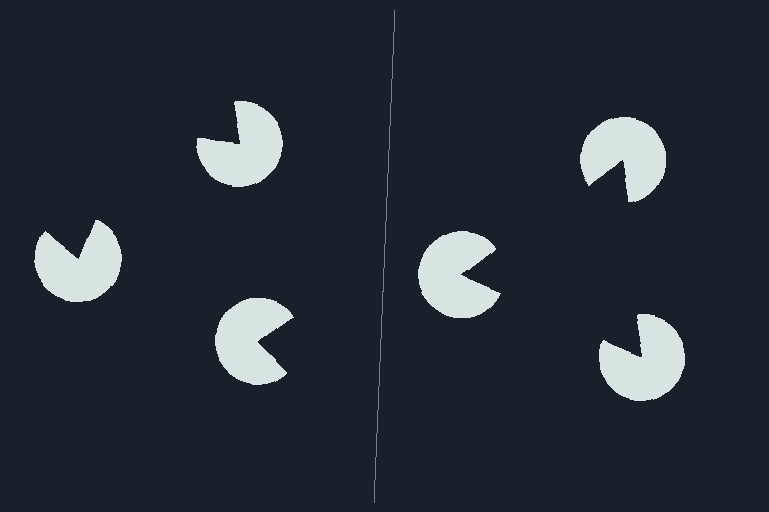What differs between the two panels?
The pac-man discs are positioned identically on both sides; only the wedge orientations differ. On the right they align to a triangle; on the left they are misaligned.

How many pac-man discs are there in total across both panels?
6 — 3 on each side.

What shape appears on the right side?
An illusory triangle.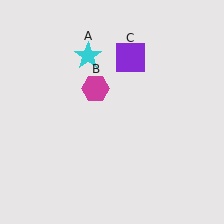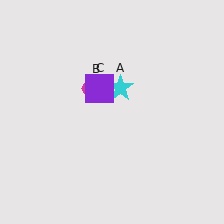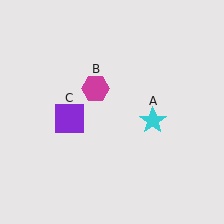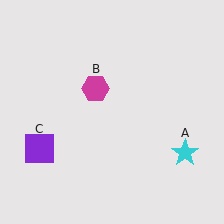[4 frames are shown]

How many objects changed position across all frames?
2 objects changed position: cyan star (object A), purple square (object C).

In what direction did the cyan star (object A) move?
The cyan star (object A) moved down and to the right.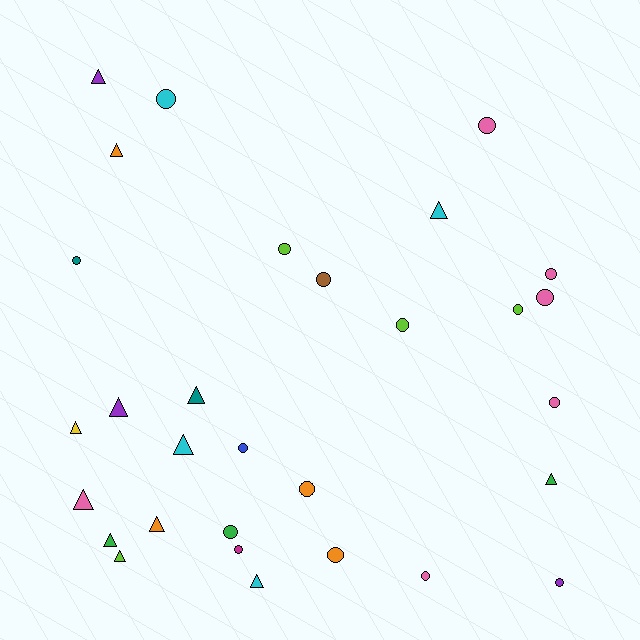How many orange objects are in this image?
There are 4 orange objects.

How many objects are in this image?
There are 30 objects.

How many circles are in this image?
There are 17 circles.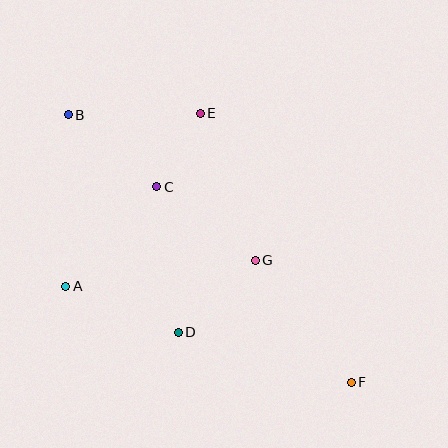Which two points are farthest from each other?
Points B and F are farthest from each other.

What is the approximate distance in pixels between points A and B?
The distance between A and B is approximately 172 pixels.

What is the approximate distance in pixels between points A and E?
The distance between A and E is approximately 220 pixels.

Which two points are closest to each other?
Points C and E are closest to each other.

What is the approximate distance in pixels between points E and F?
The distance between E and F is approximately 308 pixels.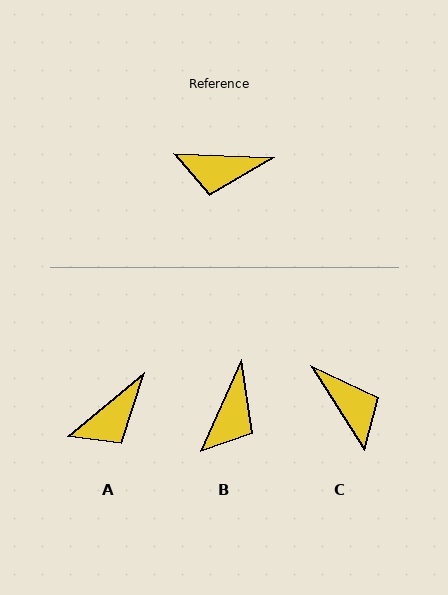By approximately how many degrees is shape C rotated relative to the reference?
Approximately 125 degrees counter-clockwise.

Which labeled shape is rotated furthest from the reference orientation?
C, about 125 degrees away.